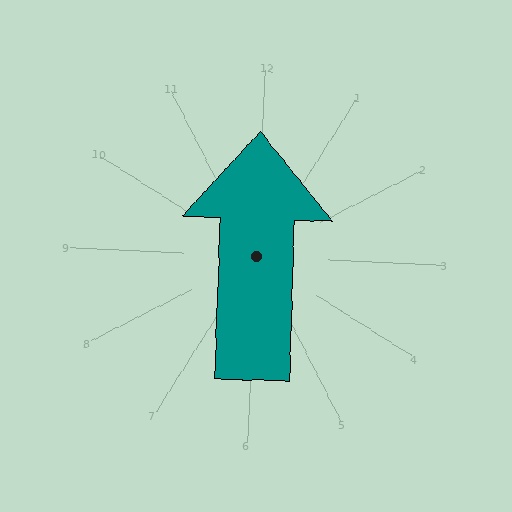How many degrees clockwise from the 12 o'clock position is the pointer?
Approximately 359 degrees.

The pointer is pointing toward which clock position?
Roughly 12 o'clock.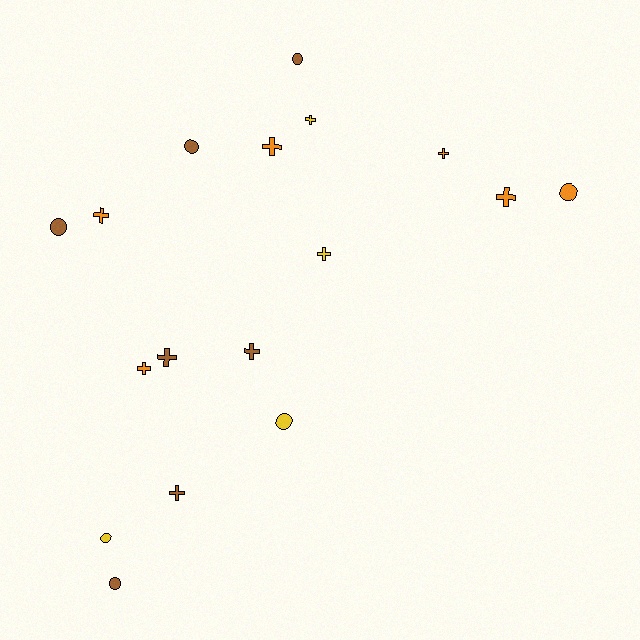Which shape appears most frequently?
Cross, with 10 objects.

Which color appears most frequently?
Brown, with 7 objects.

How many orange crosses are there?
There are 5 orange crosses.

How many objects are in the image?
There are 17 objects.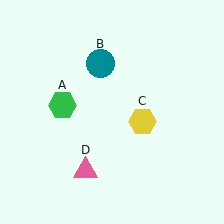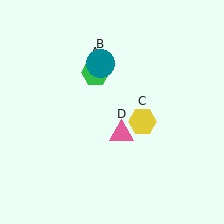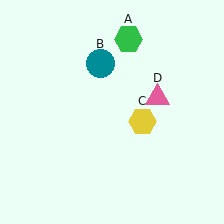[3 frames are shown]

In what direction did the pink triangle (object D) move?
The pink triangle (object D) moved up and to the right.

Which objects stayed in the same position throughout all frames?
Teal circle (object B) and yellow hexagon (object C) remained stationary.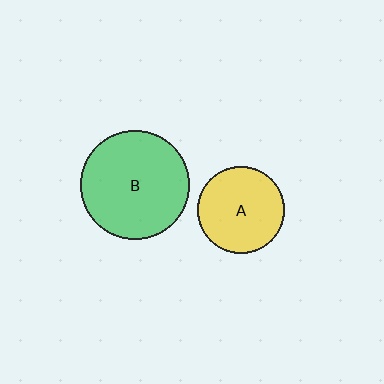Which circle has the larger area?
Circle B (green).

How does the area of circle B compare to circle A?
Approximately 1.6 times.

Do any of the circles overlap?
No, none of the circles overlap.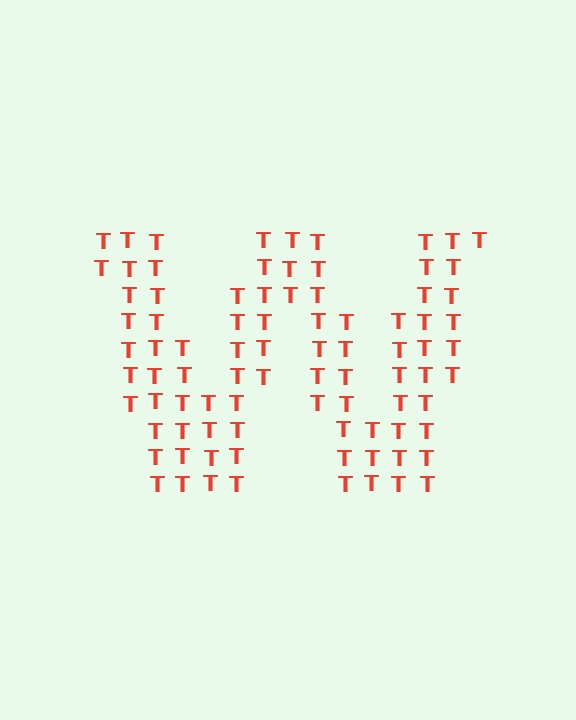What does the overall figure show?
The overall figure shows the letter W.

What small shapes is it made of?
It is made of small letter T's.